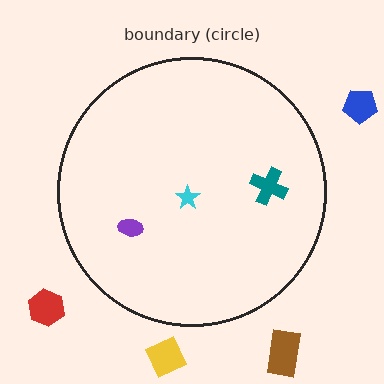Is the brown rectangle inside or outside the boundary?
Outside.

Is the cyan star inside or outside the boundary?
Inside.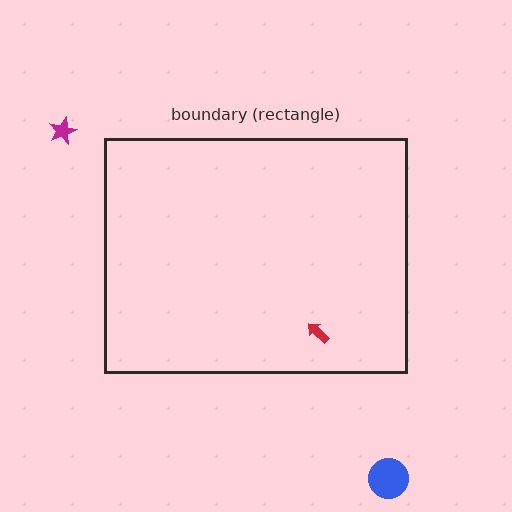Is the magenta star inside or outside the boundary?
Outside.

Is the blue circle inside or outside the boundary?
Outside.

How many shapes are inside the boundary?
1 inside, 2 outside.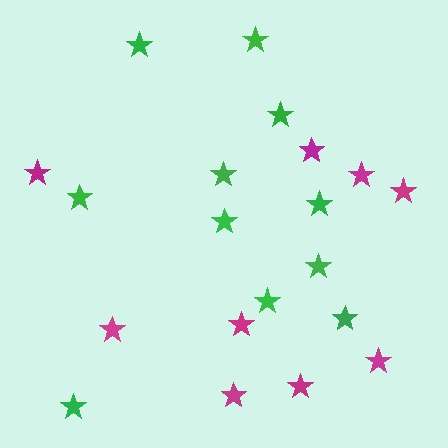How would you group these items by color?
There are 2 groups: one group of magenta stars (9) and one group of green stars (11).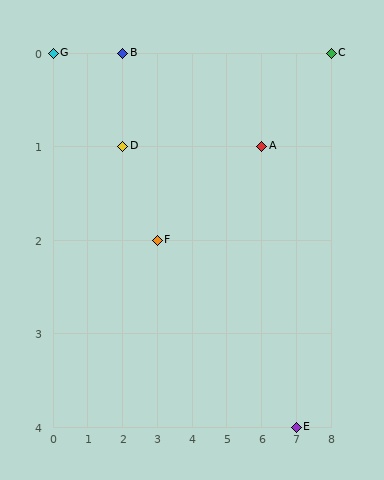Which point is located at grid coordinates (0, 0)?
Point G is at (0, 0).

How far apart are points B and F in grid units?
Points B and F are 1 column and 2 rows apart (about 2.2 grid units diagonally).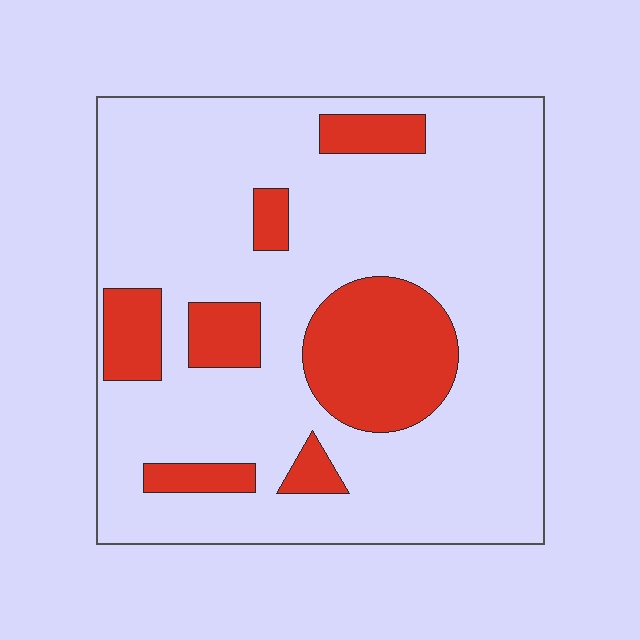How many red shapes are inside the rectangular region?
7.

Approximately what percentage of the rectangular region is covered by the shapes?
Approximately 20%.